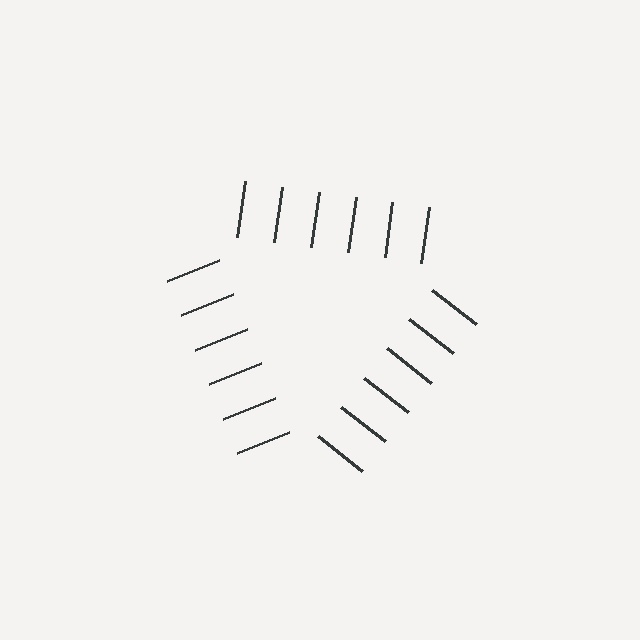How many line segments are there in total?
18 — 6 along each of the 3 edges.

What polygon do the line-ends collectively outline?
An illusory triangle — the line segments terminate on its edges but no continuous stroke is drawn.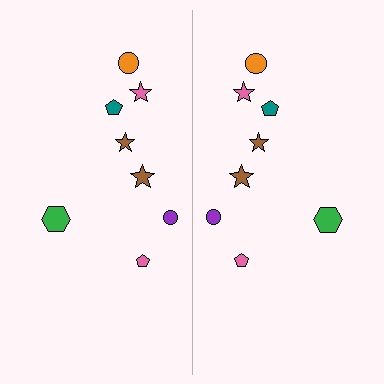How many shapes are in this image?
There are 16 shapes in this image.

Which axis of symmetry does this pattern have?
The pattern has a vertical axis of symmetry running through the center of the image.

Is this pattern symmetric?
Yes, this pattern has bilateral (reflection) symmetry.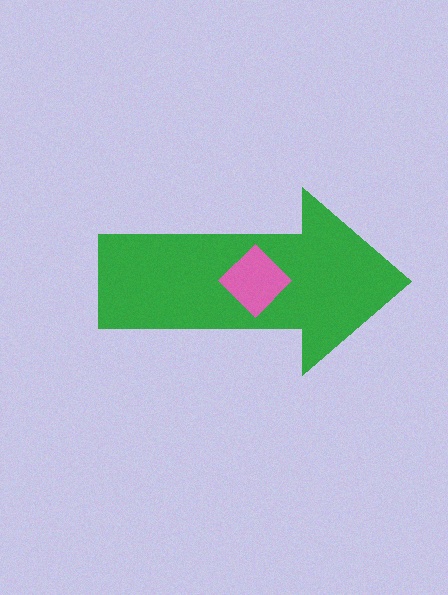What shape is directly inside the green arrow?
The pink diamond.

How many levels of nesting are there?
2.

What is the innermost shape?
The pink diamond.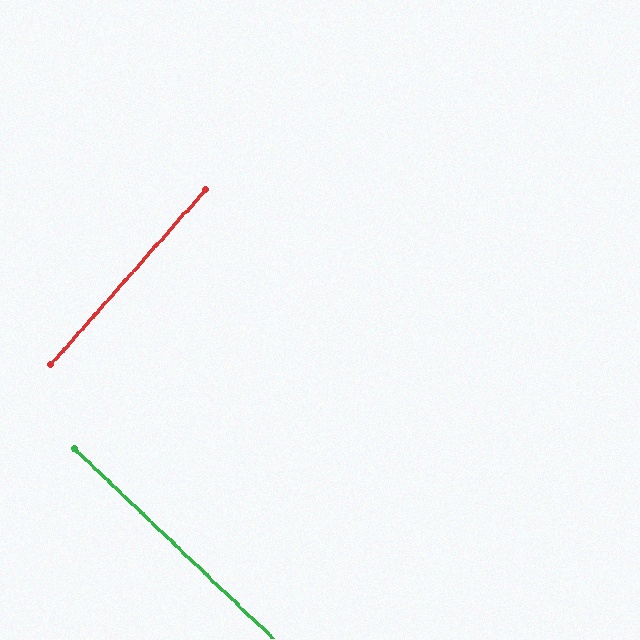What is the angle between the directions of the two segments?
Approximately 88 degrees.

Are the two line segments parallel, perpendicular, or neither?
Perpendicular — they meet at approximately 88°.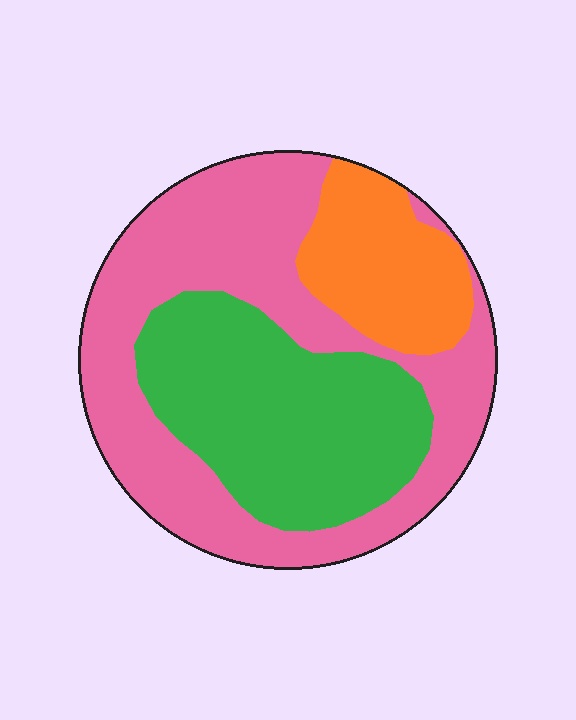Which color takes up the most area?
Pink, at roughly 50%.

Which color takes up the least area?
Orange, at roughly 15%.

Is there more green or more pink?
Pink.